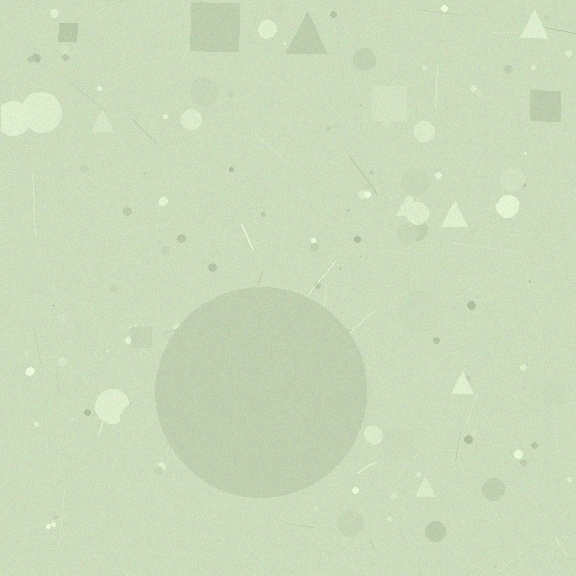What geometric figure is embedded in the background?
A circle is embedded in the background.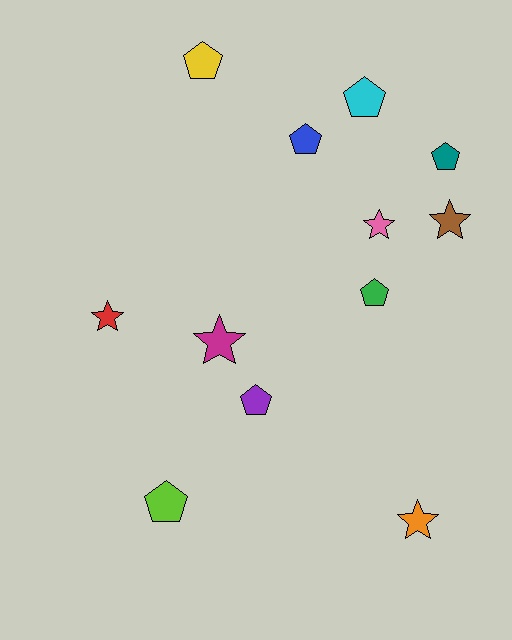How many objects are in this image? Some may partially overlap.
There are 12 objects.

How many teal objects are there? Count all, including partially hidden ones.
There is 1 teal object.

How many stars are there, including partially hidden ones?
There are 5 stars.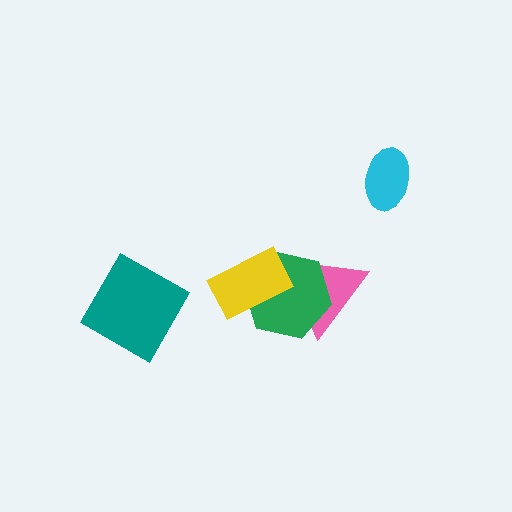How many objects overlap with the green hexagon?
2 objects overlap with the green hexagon.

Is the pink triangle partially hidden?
Yes, it is partially covered by another shape.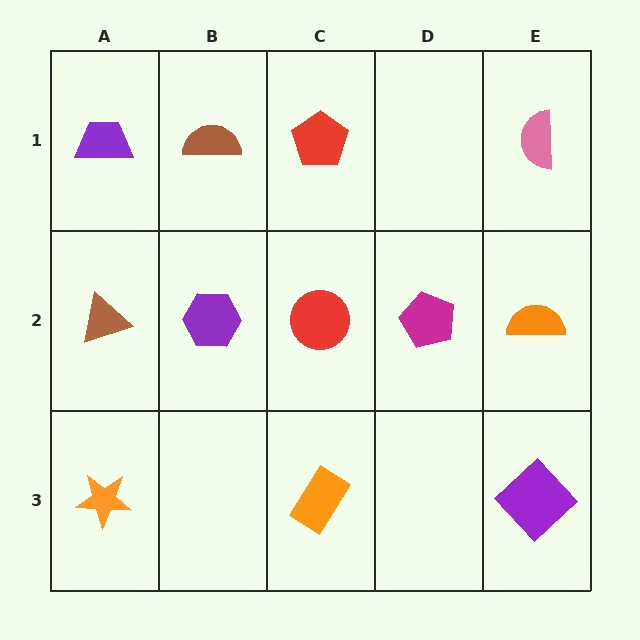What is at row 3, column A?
An orange star.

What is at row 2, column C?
A red circle.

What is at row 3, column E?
A purple diamond.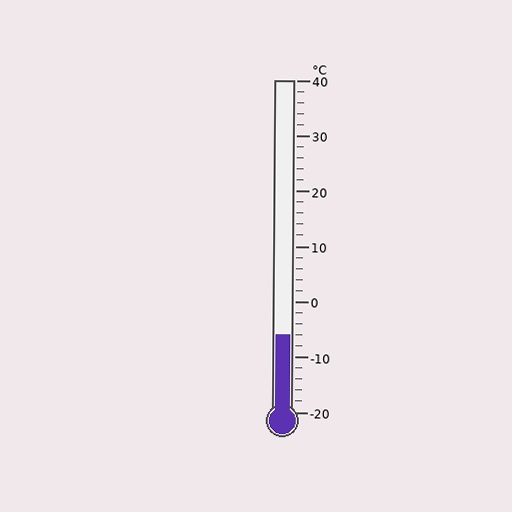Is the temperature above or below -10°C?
The temperature is above -10°C.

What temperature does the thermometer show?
The thermometer shows approximately -6°C.